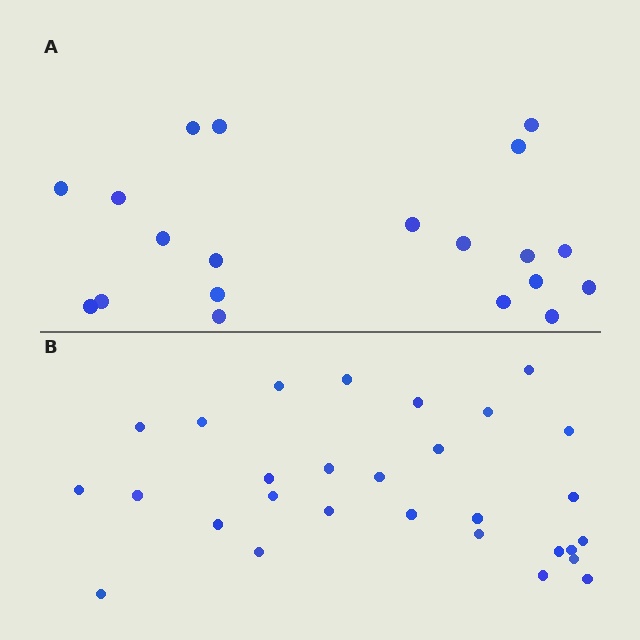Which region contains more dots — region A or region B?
Region B (the bottom region) has more dots.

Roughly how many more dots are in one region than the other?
Region B has roughly 8 or so more dots than region A.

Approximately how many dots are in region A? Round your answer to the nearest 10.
About 20 dots.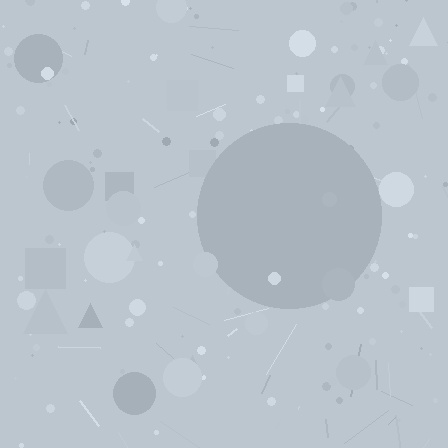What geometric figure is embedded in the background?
A circle is embedded in the background.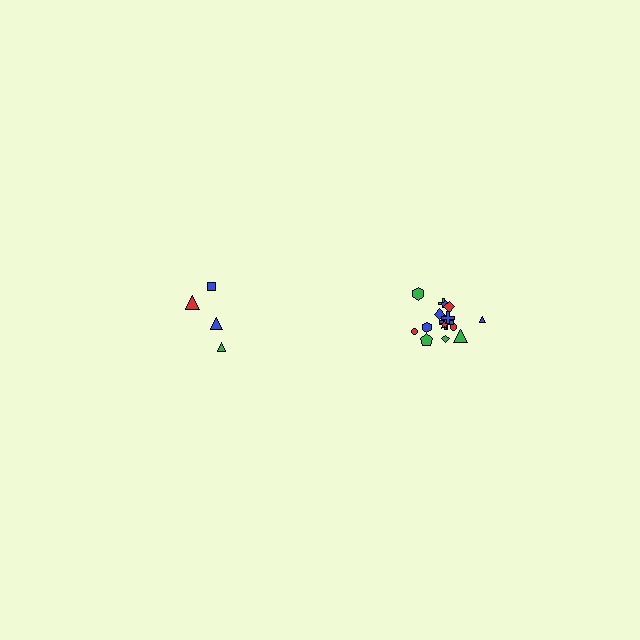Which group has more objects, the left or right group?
The right group.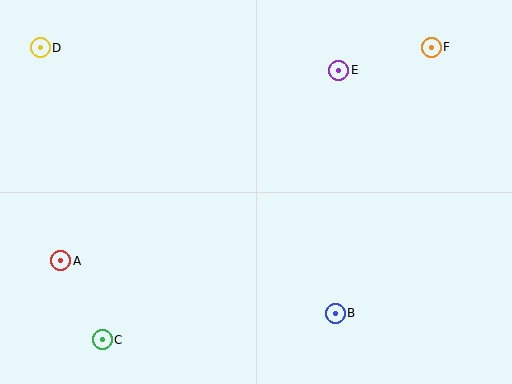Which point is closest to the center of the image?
Point B at (335, 313) is closest to the center.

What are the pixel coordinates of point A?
Point A is at (61, 261).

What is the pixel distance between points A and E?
The distance between A and E is 337 pixels.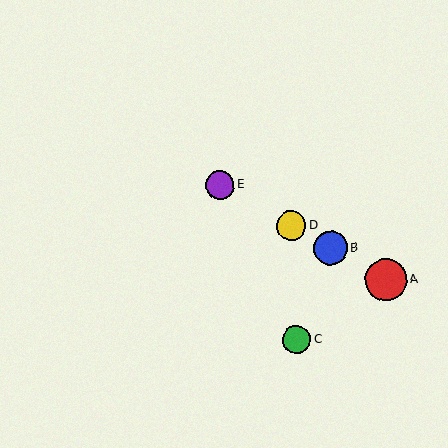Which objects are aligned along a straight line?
Objects A, B, D, E are aligned along a straight line.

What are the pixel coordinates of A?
Object A is at (386, 280).